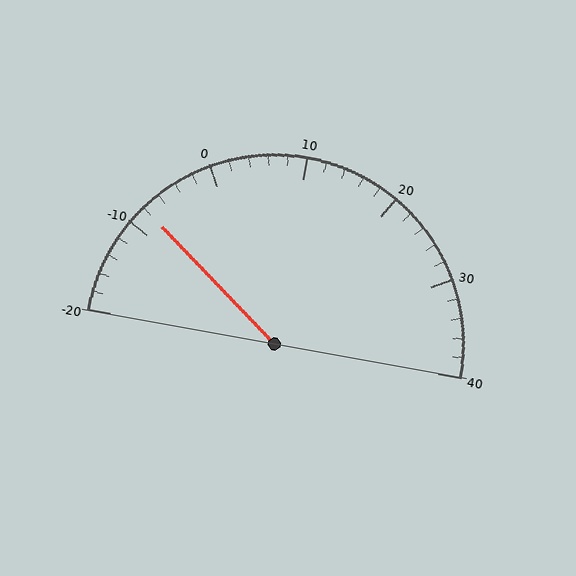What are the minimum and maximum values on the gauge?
The gauge ranges from -20 to 40.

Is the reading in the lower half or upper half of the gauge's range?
The reading is in the lower half of the range (-20 to 40).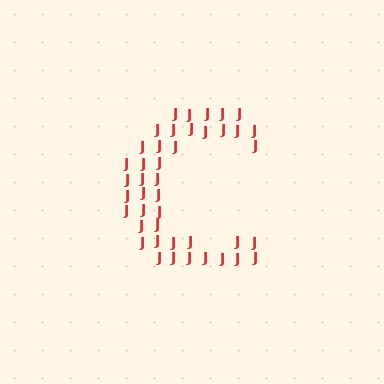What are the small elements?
The small elements are letter J's.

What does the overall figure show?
The overall figure shows the letter C.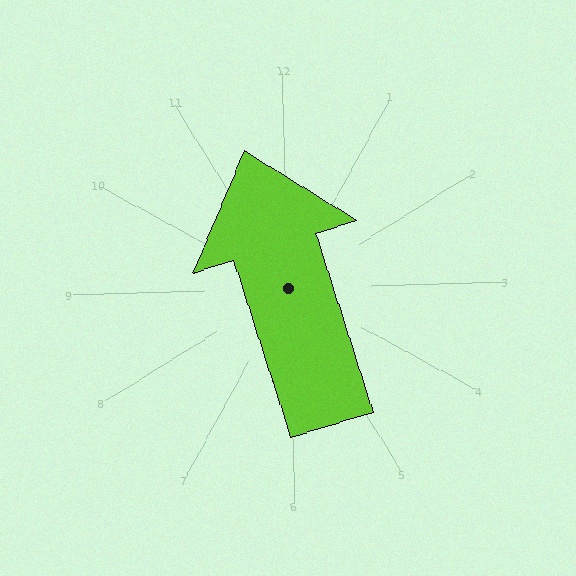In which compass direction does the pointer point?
North.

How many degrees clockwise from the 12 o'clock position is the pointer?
Approximately 344 degrees.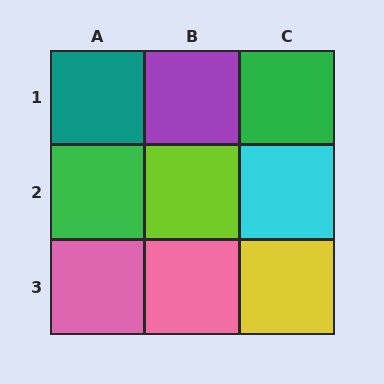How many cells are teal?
1 cell is teal.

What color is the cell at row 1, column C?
Green.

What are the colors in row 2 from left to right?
Green, lime, cyan.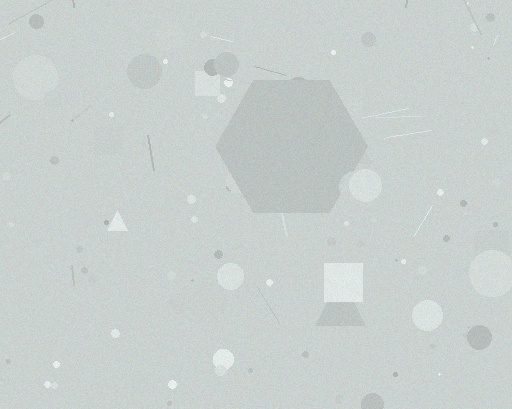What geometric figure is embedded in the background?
A hexagon is embedded in the background.